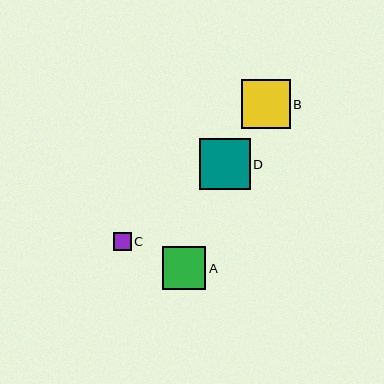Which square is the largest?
Square D is the largest with a size of approximately 50 pixels.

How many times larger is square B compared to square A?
Square B is approximately 1.1 times the size of square A.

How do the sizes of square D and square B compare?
Square D and square B are approximately the same size.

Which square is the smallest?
Square C is the smallest with a size of approximately 18 pixels.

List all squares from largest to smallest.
From largest to smallest: D, B, A, C.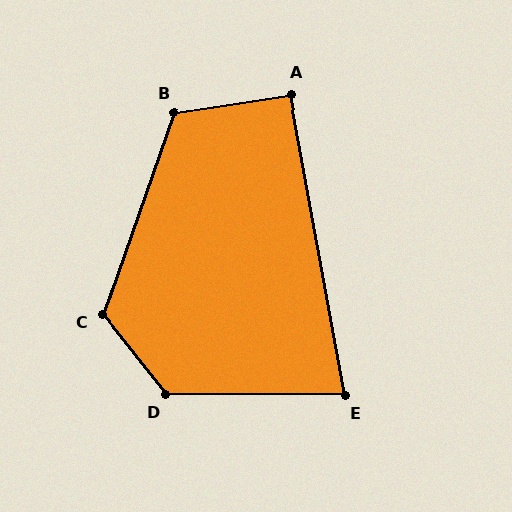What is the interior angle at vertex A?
Approximately 91 degrees (approximately right).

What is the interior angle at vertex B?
Approximately 118 degrees (obtuse).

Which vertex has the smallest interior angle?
E, at approximately 79 degrees.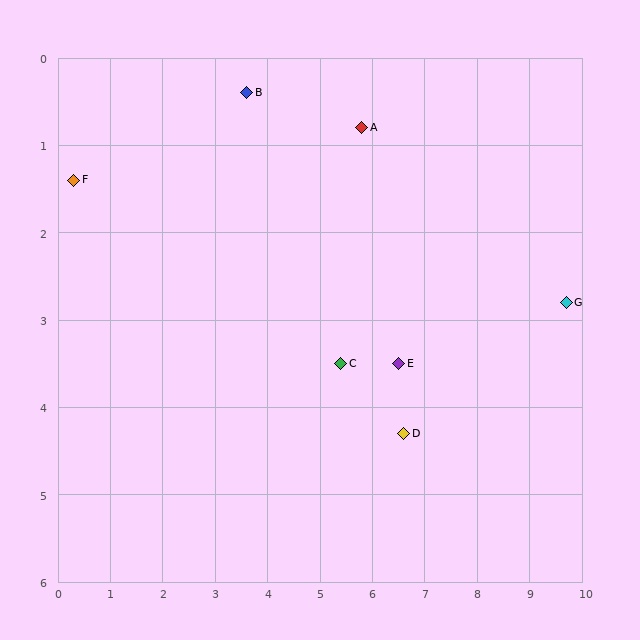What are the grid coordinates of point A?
Point A is at approximately (5.8, 0.8).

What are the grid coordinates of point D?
Point D is at approximately (6.6, 4.3).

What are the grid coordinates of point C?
Point C is at approximately (5.4, 3.5).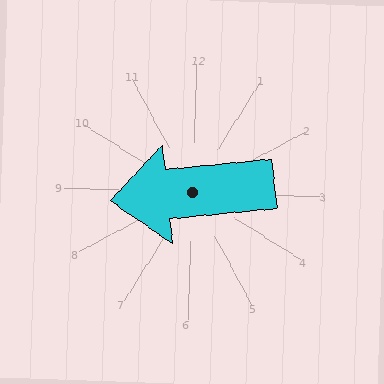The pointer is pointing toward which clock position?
Roughly 9 o'clock.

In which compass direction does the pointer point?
West.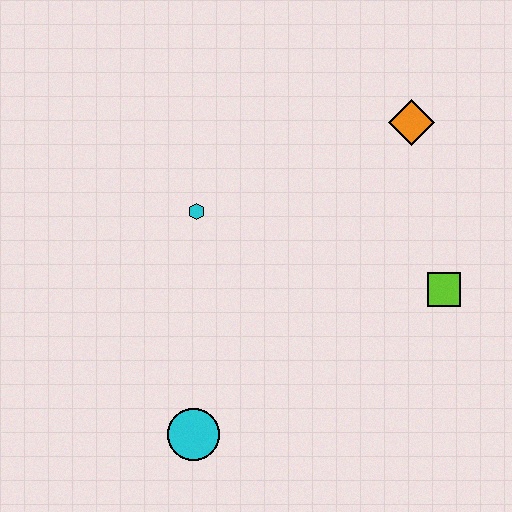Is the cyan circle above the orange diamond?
No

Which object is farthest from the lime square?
The cyan circle is farthest from the lime square.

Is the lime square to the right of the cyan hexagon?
Yes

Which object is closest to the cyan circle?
The cyan hexagon is closest to the cyan circle.